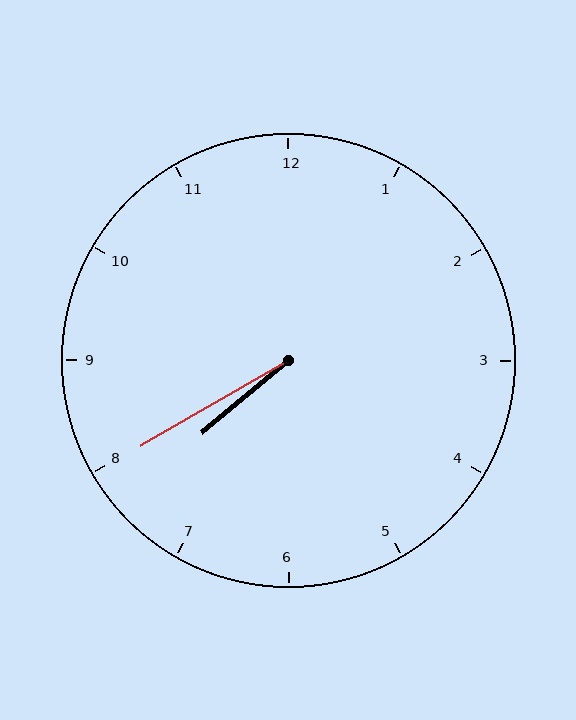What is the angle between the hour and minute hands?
Approximately 10 degrees.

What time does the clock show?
7:40.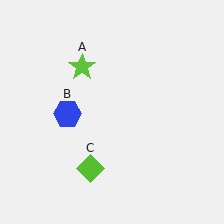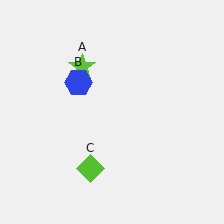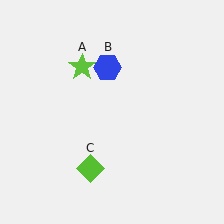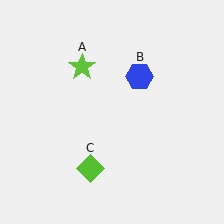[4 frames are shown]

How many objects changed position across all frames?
1 object changed position: blue hexagon (object B).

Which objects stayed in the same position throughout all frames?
Lime star (object A) and lime diamond (object C) remained stationary.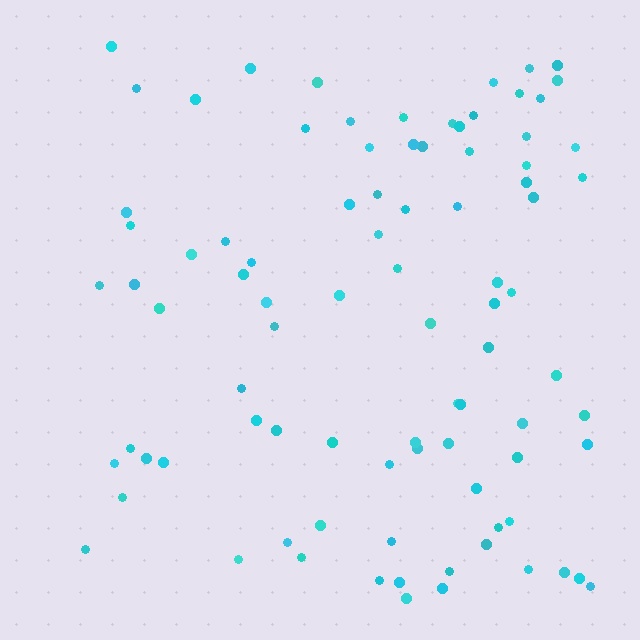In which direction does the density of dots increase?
From left to right, with the right side densest.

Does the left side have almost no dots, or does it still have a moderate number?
Still a moderate number, just noticeably fewer than the right.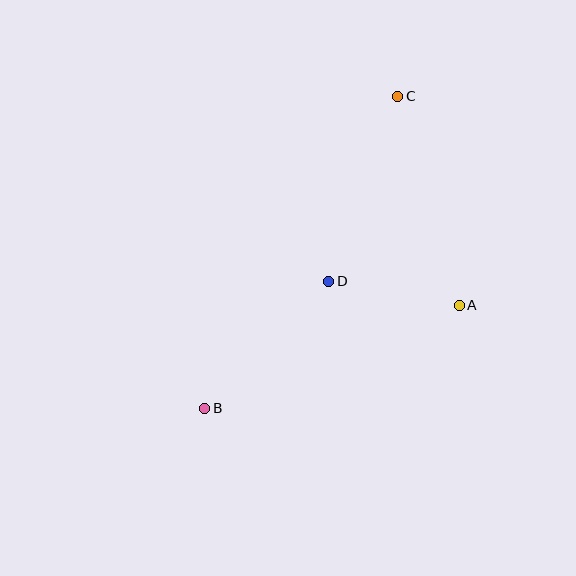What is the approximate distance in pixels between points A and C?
The distance between A and C is approximately 218 pixels.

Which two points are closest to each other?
Points A and D are closest to each other.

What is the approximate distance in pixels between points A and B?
The distance between A and B is approximately 274 pixels.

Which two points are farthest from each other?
Points B and C are farthest from each other.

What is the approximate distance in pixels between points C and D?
The distance between C and D is approximately 197 pixels.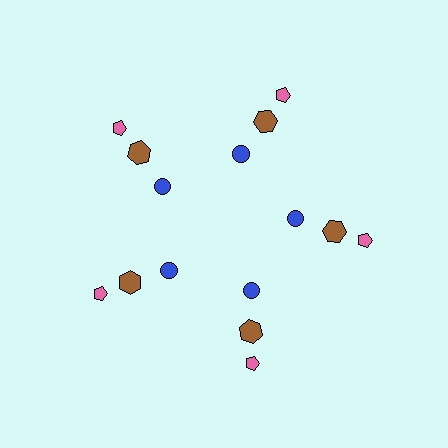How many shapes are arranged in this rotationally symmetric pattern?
There are 15 shapes, arranged in 5 groups of 3.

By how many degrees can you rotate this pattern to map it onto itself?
The pattern maps onto itself every 72 degrees of rotation.